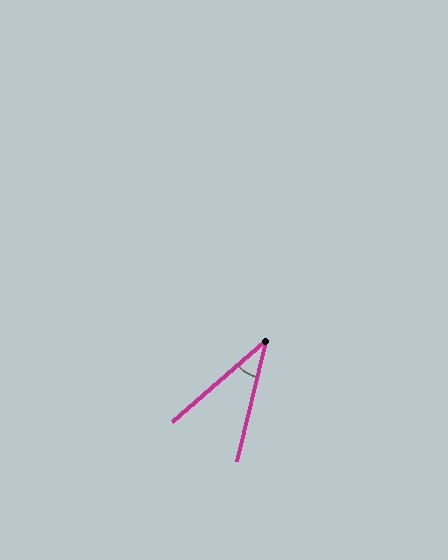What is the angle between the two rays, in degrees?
Approximately 35 degrees.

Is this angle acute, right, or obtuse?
It is acute.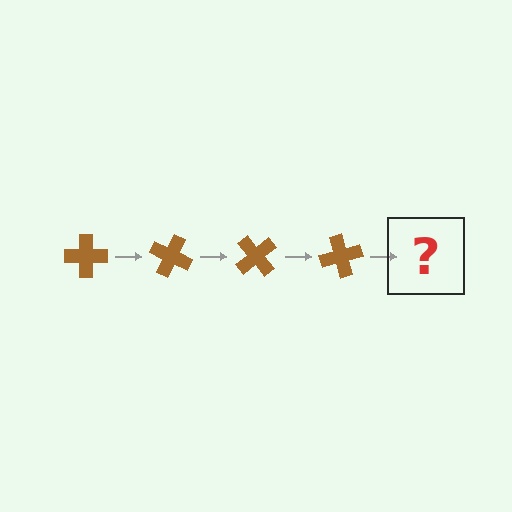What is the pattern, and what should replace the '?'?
The pattern is that the cross rotates 25 degrees each step. The '?' should be a brown cross rotated 100 degrees.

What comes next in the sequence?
The next element should be a brown cross rotated 100 degrees.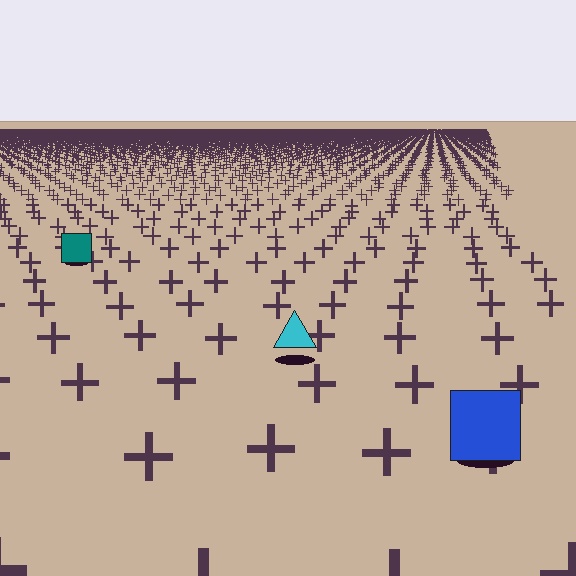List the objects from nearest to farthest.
From nearest to farthest: the blue square, the cyan triangle, the teal square.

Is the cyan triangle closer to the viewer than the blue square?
No. The blue square is closer — you can tell from the texture gradient: the ground texture is coarser near it.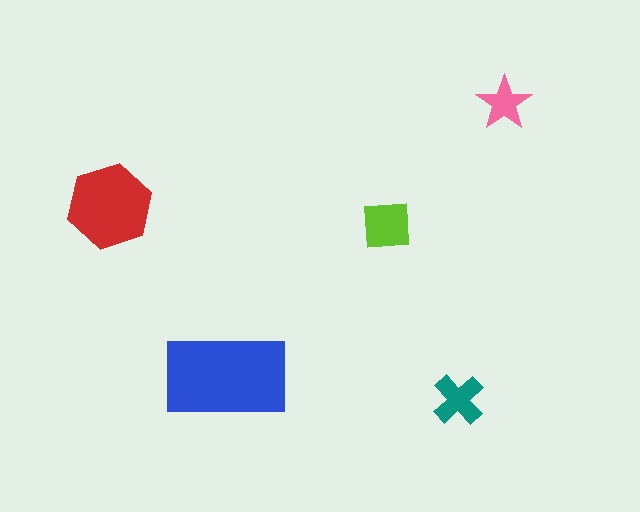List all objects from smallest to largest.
The pink star, the teal cross, the lime square, the red hexagon, the blue rectangle.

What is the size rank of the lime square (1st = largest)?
3rd.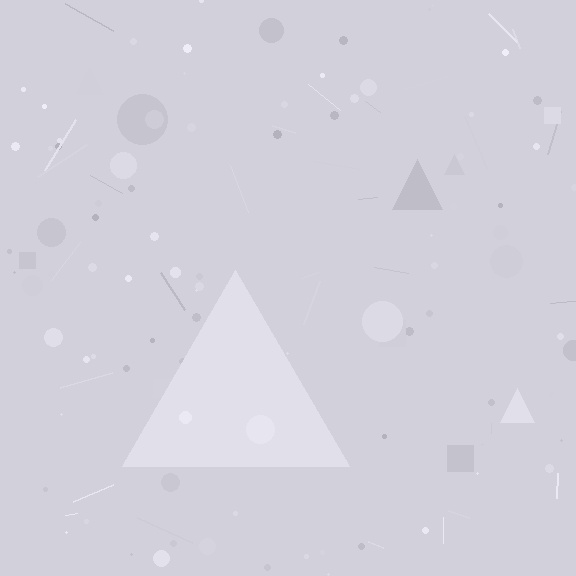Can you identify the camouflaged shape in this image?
The camouflaged shape is a triangle.